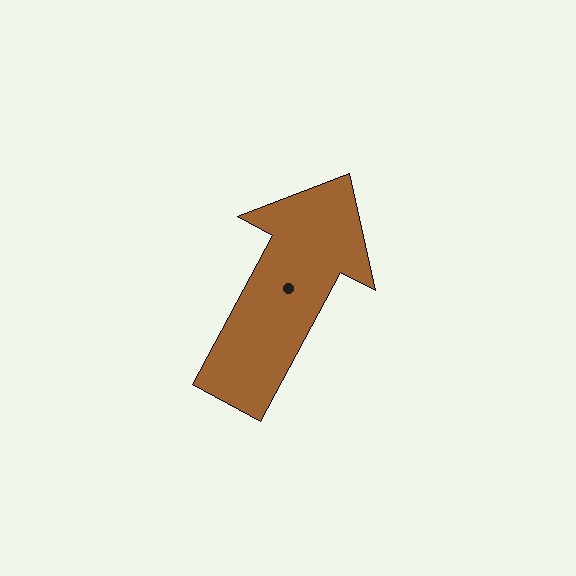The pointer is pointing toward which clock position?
Roughly 1 o'clock.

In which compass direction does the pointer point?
Northeast.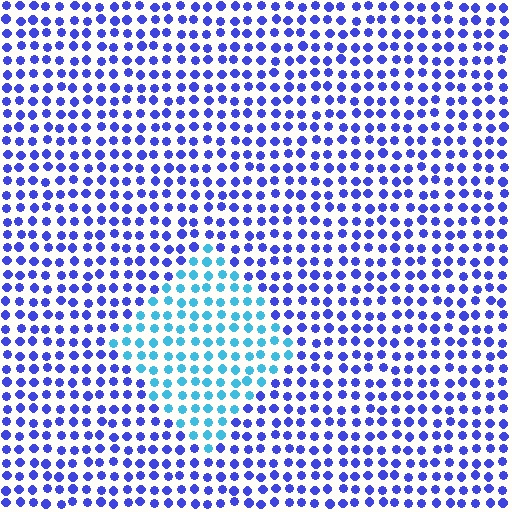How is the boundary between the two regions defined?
The boundary is defined purely by a slight shift in hue (about 46 degrees). Spacing, size, and orientation are identical on both sides.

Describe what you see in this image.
The image is filled with small blue elements in a uniform arrangement. A diamond-shaped region is visible where the elements are tinted to a slightly different hue, forming a subtle color boundary.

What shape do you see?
I see a diamond.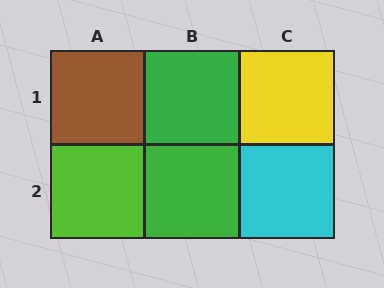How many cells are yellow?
1 cell is yellow.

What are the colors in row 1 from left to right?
Brown, green, yellow.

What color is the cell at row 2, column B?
Green.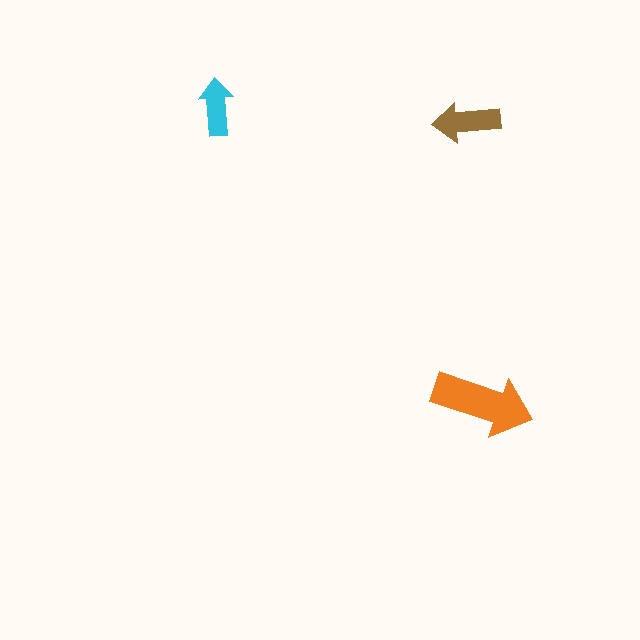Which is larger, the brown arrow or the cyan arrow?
The brown one.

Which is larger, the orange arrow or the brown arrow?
The orange one.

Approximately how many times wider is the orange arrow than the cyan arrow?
About 2 times wider.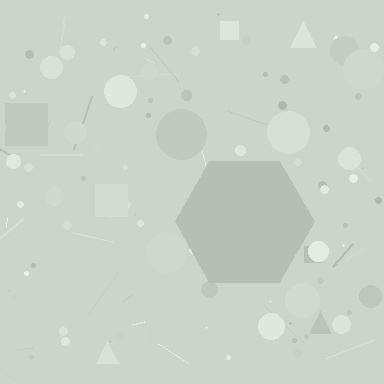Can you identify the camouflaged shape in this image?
The camouflaged shape is a hexagon.